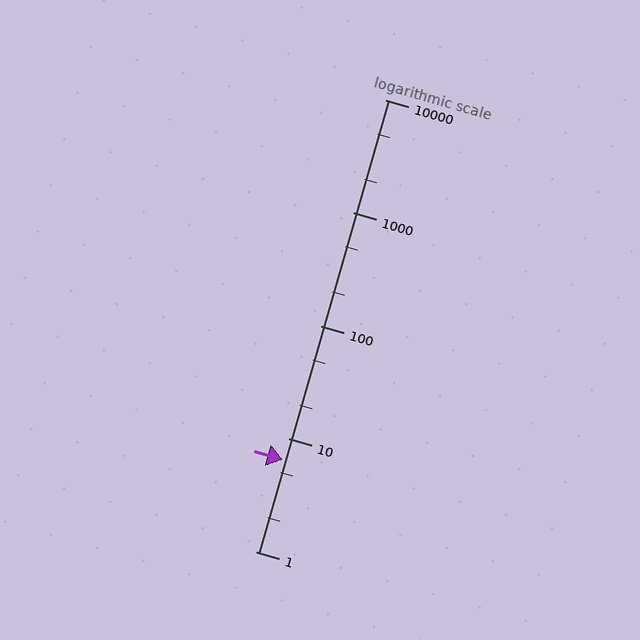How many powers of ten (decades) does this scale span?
The scale spans 4 decades, from 1 to 10000.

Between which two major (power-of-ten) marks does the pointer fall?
The pointer is between 1 and 10.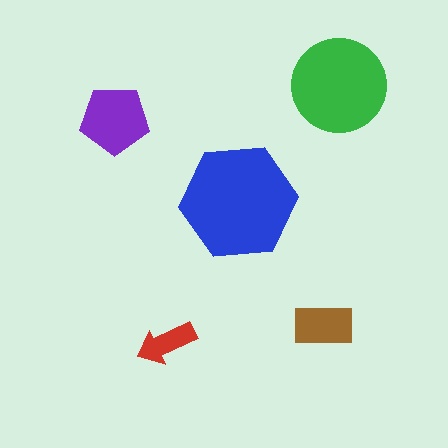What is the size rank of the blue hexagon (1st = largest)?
1st.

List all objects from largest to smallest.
The blue hexagon, the green circle, the purple pentagon, the brown rectangle, the red arrow.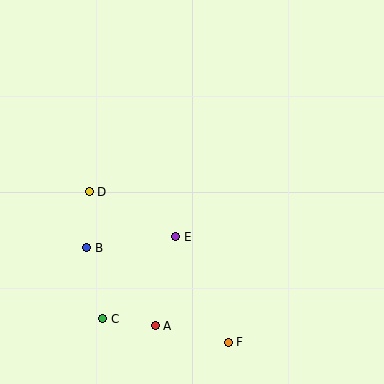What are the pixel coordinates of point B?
Point B is at (87, 248).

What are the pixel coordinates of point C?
Point C is at (103, 319).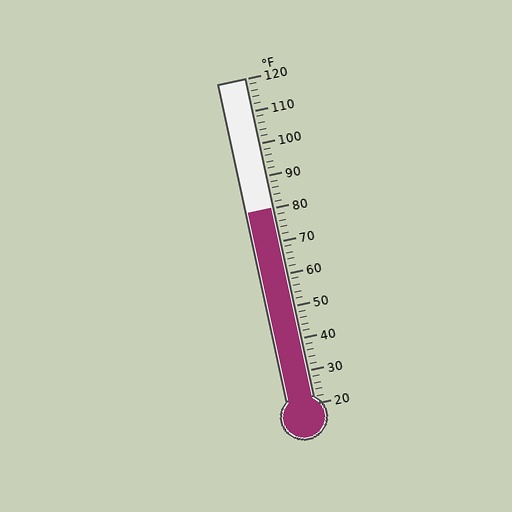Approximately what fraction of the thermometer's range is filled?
The thermometer is filled to approximately 60% of its range.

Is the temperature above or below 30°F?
The temperature is above 30°F.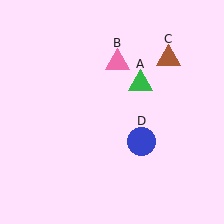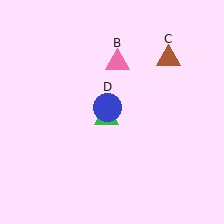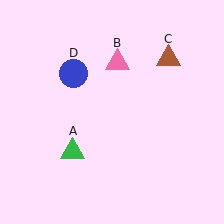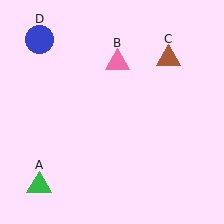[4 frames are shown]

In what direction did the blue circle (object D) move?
The blue circle (object D) moved up and to the left.